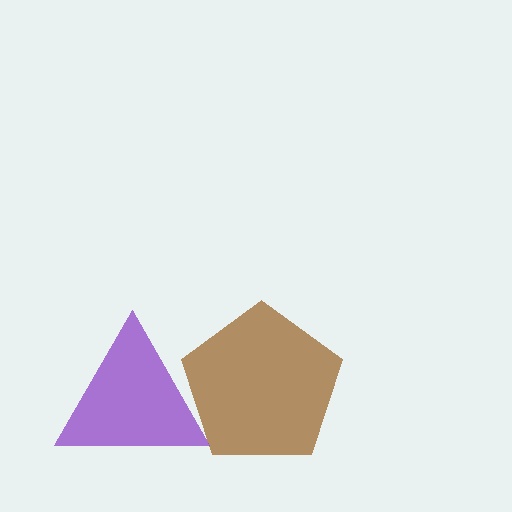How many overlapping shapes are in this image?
There are 2 overlapping shapes in the image.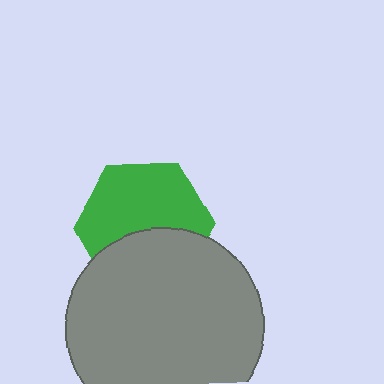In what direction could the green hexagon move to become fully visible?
The green hexagon could move up. That would shift it out from behind the gray circle entirely.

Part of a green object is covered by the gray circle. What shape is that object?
It is a hexagon.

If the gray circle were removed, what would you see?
You would see the complete green hexagon.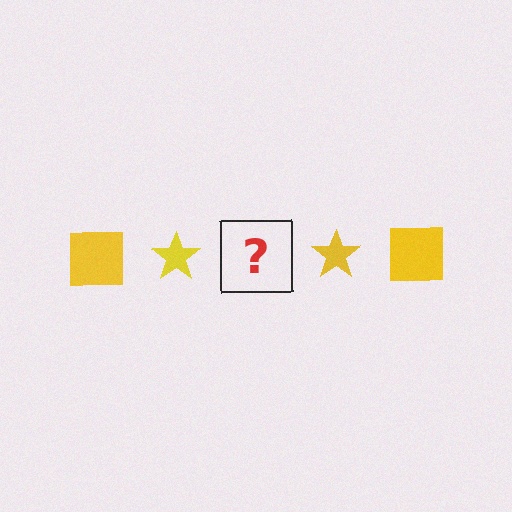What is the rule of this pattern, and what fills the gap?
The rule is that the pattern cycles through square, star shapes in yellow. The gap should be filled with a yellow square.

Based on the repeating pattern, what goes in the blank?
The blank should be a yellow square.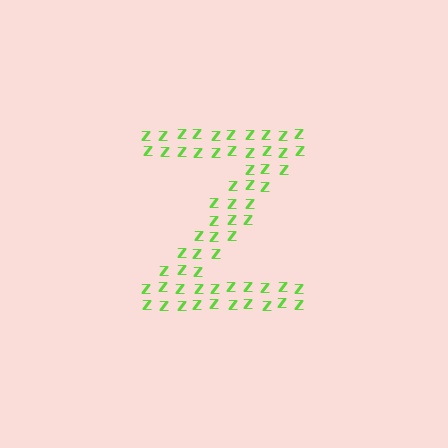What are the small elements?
The small elements are letter Z's.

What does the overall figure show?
The overall figure shows the letter Z.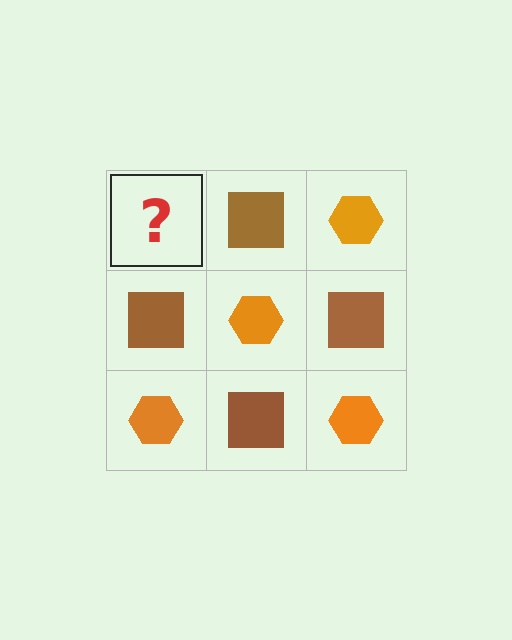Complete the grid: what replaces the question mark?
The question mark should be replaced with an orange hexagon.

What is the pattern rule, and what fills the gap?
The rule is that it alternates orange hexagon and brown square in a checkerboard pattern. The gap should be filled with an orange hexagon.